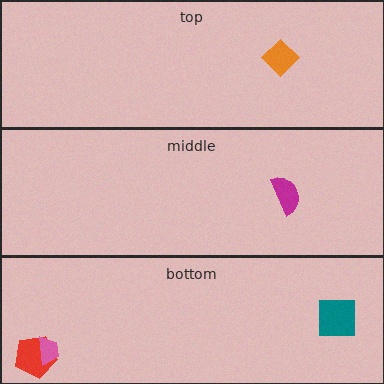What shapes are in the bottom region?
The teal square, the red pentagon, the pink trapezoid.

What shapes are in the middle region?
The magenta semicircle.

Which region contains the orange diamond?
The top region.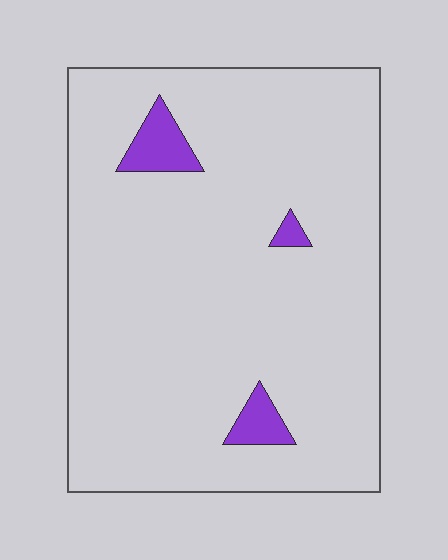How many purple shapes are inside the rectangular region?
3.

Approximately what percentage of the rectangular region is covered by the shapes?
Approximately 5%.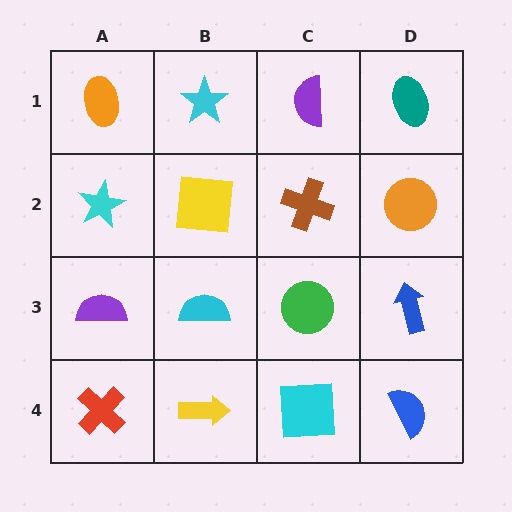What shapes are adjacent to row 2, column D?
A teal ellipse (row 1, column D), a blue arrow (row 3, column D), a brown cross (row 2, column C).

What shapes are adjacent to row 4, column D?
A blue arrow (row 3, column D), a cyan square (row 4, column C).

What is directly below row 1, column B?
A yellow square.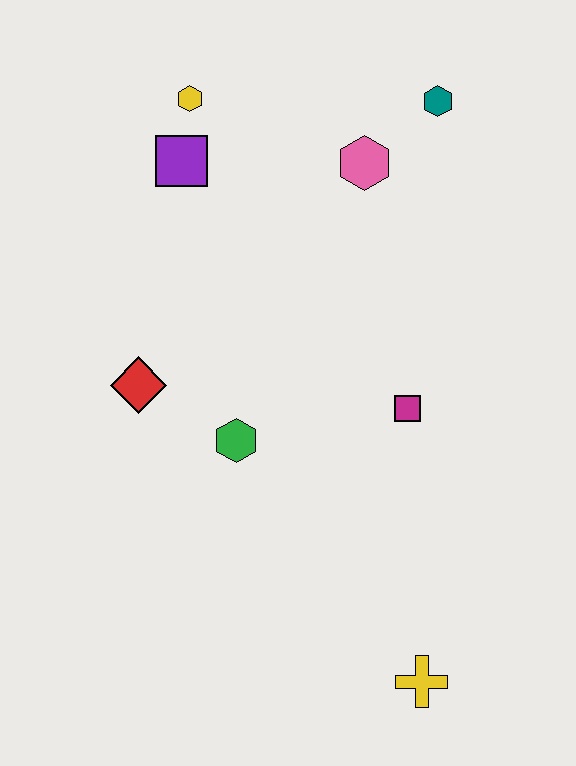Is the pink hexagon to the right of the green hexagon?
Yes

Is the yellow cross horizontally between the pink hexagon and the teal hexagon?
Yes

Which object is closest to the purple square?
The yellow hexagon is closest to the purple square.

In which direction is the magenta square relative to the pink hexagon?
The magenta square is below the pink hexagon.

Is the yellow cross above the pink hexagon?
No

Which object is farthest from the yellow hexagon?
The yellow cross is farthest from the yellow hexagon.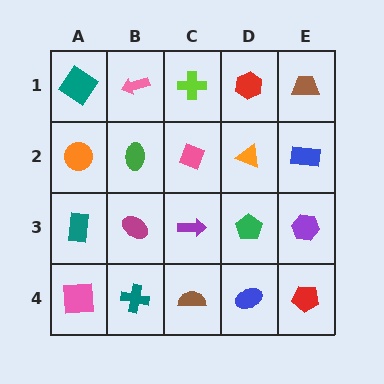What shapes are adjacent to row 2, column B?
A pink arrow (row 1, column B), a magenta ellipse (row 3, column B), an orange circle (row 2, column A), a pink diamond (row 2, column C).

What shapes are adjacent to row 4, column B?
A magenta ellipse (row 3, column B), a pink square (row 4, column A), a brown semicircle (row 4, column C).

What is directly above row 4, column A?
A teal rectangle.